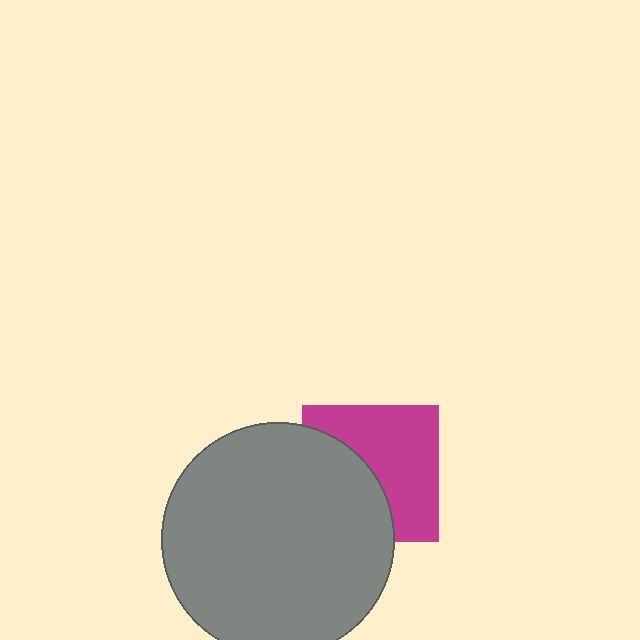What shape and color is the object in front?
The object in front is a gray circle.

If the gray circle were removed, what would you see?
You would see the complete magenta square.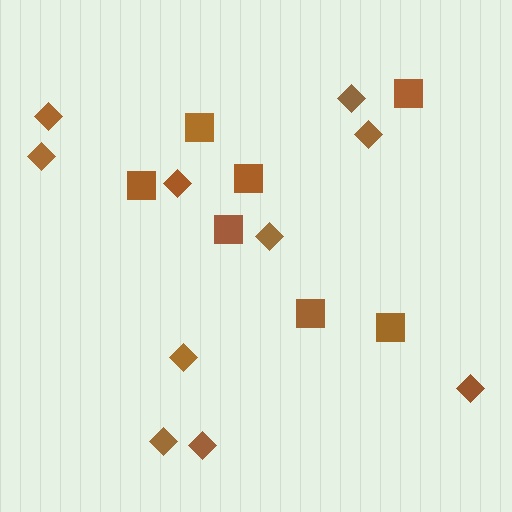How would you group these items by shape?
There are 2 groups: one group of squares (7) and one group of diamonds (10).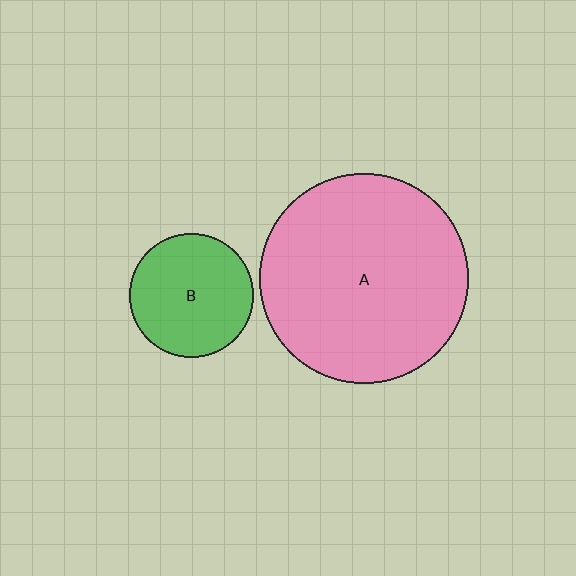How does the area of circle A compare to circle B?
Approximately 2.9 times.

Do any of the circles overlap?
No, none of the circles overlap.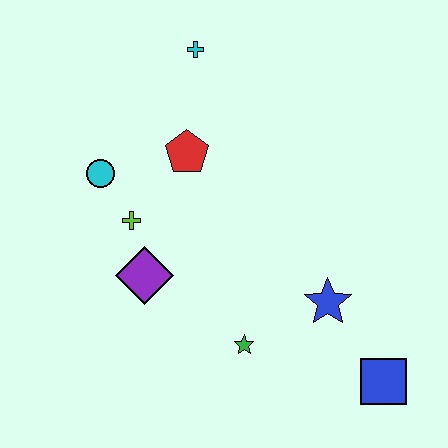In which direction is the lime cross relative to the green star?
The lime cross is above the green star.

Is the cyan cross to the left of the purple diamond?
No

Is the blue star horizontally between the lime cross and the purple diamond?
No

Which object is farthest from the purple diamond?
The blue square is farthest from the purple diamond.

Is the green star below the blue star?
Yes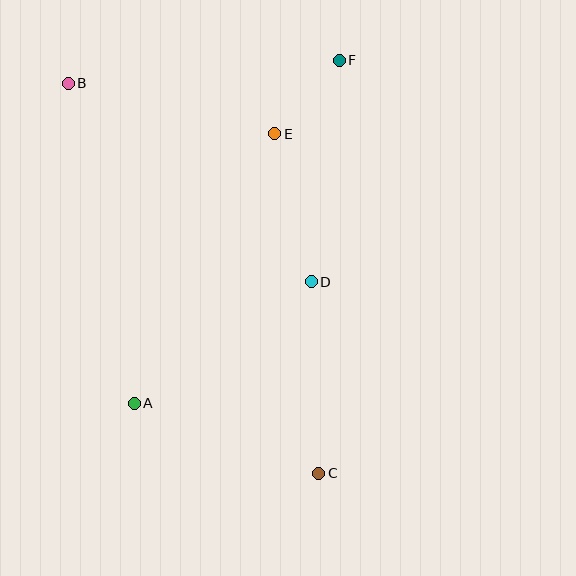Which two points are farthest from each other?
Points B and C are farthest from each other.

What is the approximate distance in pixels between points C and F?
The distance between C and F is approximately 414 pixels.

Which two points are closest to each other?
Points E and F are closest to each other.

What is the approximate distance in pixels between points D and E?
The distance between D and E is approximately 153 pixels.